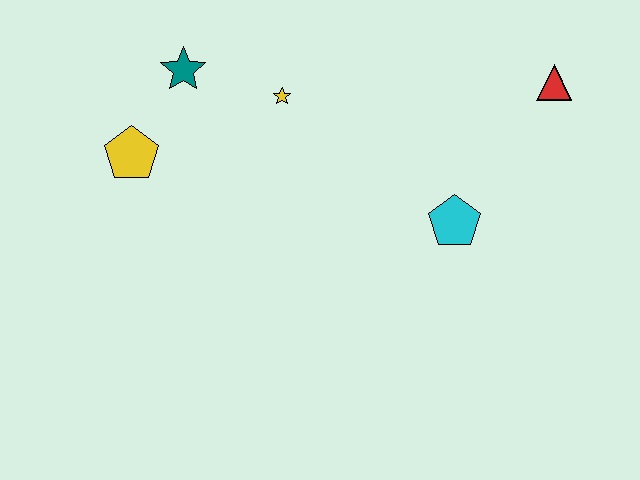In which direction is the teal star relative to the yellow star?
The teal star is to the left of the yellow star.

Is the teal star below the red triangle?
No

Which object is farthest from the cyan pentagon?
The yellow pentagon is farthest from the cyan pentagon.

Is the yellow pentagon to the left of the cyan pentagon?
Yes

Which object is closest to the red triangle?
The cyan pentagon is closest to the red triangle.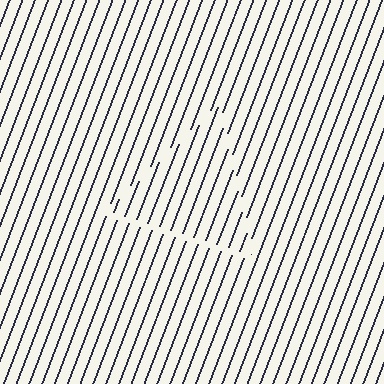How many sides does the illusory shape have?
3 sides — the line-ends trace a triangle.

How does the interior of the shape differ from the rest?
The interior of the shape contains the same grating, shifted by half a period — the contour is defined by the phase discontinuity where line-ends from the inner and outer gratings abut.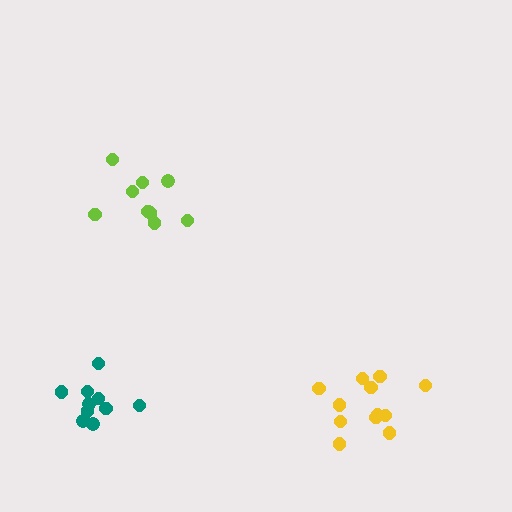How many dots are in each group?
Group 1: 12 dots, Group 2: 9 dots, Group 3: 10 dots (31 total).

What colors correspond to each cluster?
The clusters are colored: yellow, lime, teal.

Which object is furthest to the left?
The teal cluster is leftmost.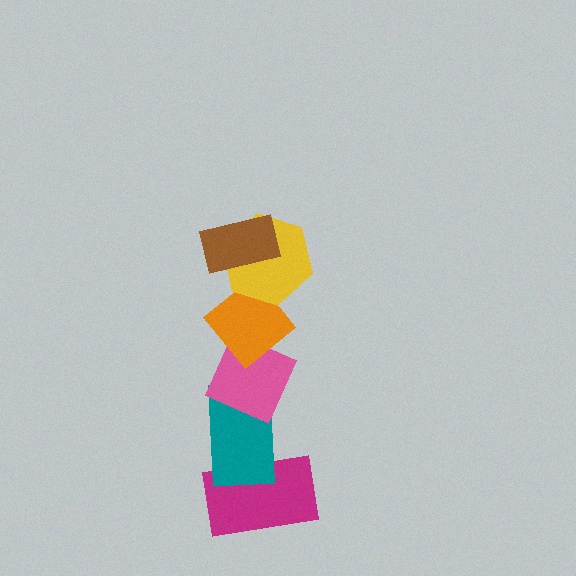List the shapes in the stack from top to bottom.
From top to bottom: the brown rectangle, the yellow hexagon, the orange diamond, the pink diamond, the teal rectangle, the magenta rectangle.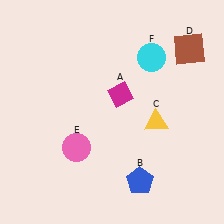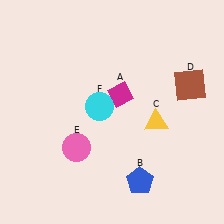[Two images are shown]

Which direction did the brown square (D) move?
The brown square (D) moved down.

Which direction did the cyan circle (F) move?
The cyan circle (F) moved left.